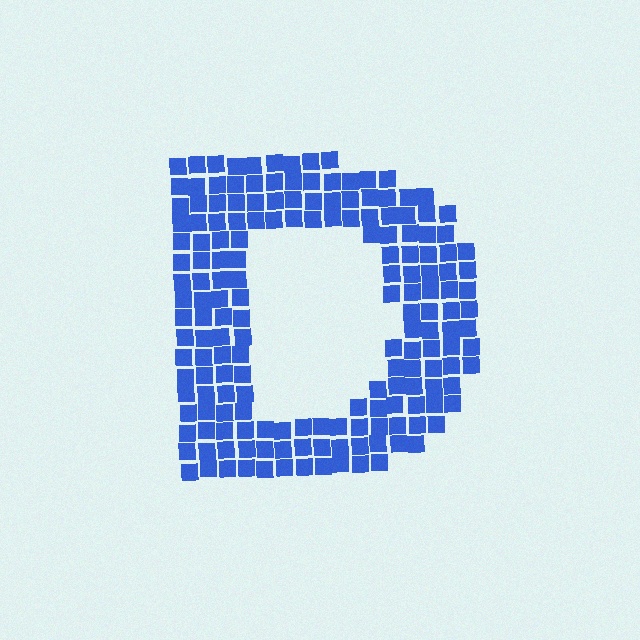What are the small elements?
The small elements are squares.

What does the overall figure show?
The overall figure shows the letter D.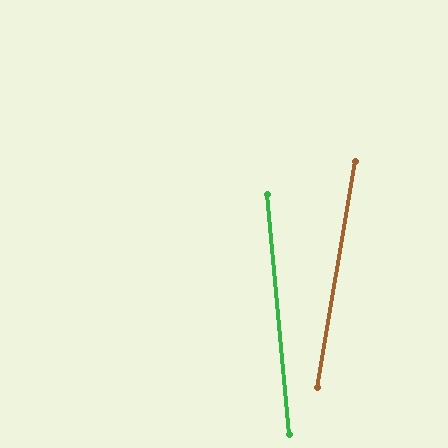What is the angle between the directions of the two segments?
Approximately 15 degrees.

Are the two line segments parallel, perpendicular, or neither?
Neither parallel nor perpendicular — they differ by about 15°.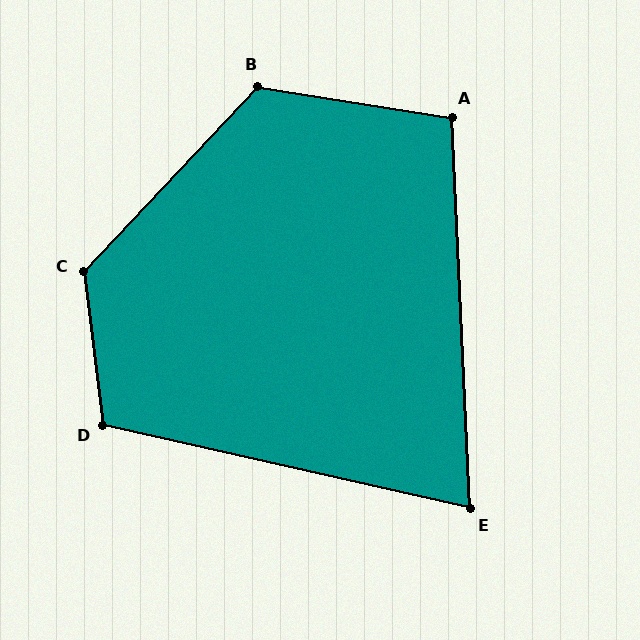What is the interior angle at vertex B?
Approximately 124 degrees (obtuse).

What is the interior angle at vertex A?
Approximately 102 degrees (obtuse).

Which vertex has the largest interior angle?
C, at approximately 130 degrees.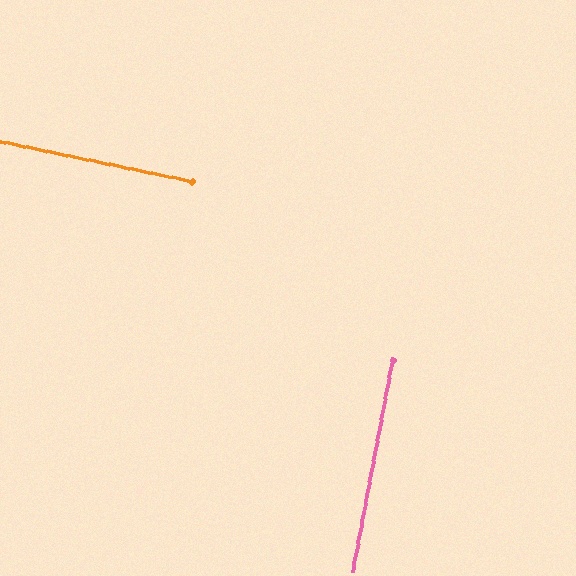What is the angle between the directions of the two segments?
Approximately 89 degrees.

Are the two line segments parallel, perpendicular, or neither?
Perpendicular — they meet at approximately 89°.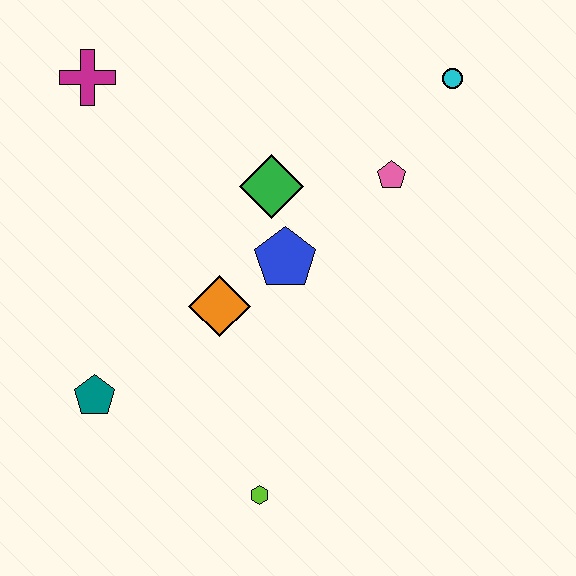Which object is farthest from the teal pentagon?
The cyan circle is farthest from the teal pentagon.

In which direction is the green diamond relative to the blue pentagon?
The green diamond is above the blue pentagon.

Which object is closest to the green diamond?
The blue pentagon is closest to the green diamond.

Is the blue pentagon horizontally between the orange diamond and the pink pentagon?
Yes